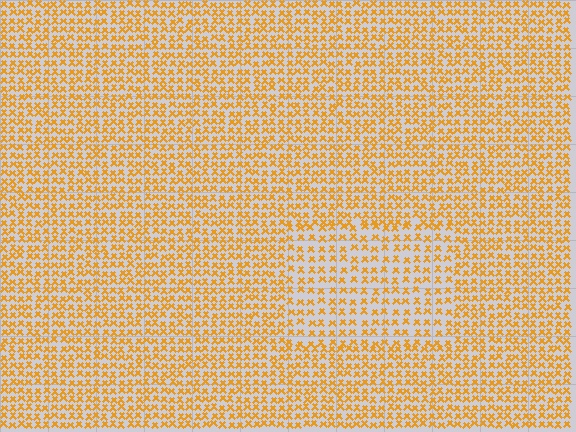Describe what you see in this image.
The image contains small orange elements arranged at two different densities. A rectangle-shaped region is visible where the elements are less densely packed than the surrounding area.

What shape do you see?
I see a rectangle.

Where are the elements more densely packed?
The elements are more densely packed outside the rectangle boundary.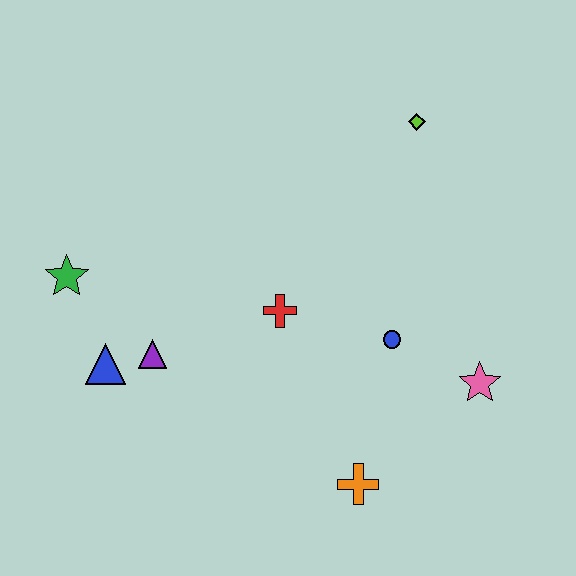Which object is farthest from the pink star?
The green star is farthest from the pink star.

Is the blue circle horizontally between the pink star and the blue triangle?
Yes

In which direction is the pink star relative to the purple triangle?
The pink star is to the right of the purple triangle.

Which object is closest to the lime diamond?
The blue circle is closest to the lime diamond.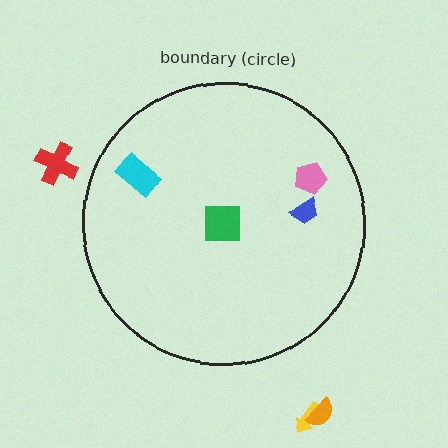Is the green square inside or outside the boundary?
Inside.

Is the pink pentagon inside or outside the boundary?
Inside.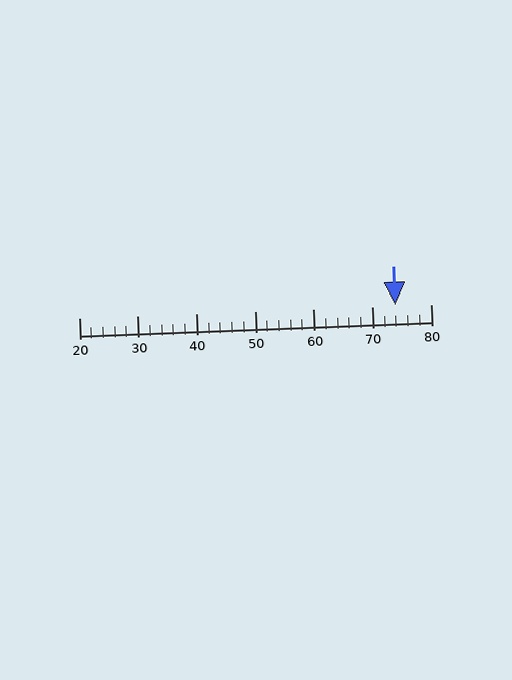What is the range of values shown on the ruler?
The ruler shows values from 20 to 80.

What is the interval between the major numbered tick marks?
The major tick marks are spaced 10 units apart.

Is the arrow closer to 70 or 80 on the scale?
The arrow is closer to 70.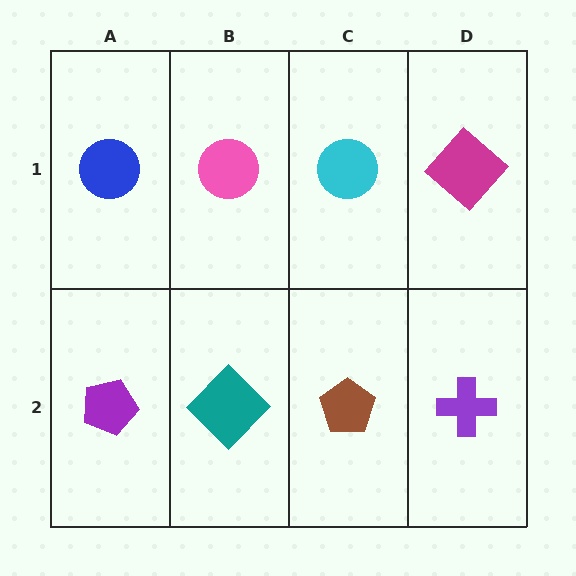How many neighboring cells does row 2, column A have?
2.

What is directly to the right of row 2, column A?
A teal diamond.